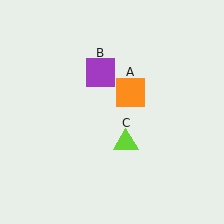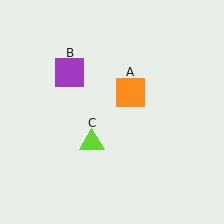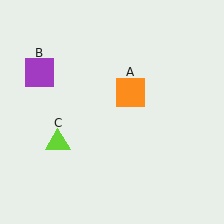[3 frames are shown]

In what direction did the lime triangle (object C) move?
The lime triangle (object C) moved left.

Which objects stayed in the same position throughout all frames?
Orange square (object A) remained stationary.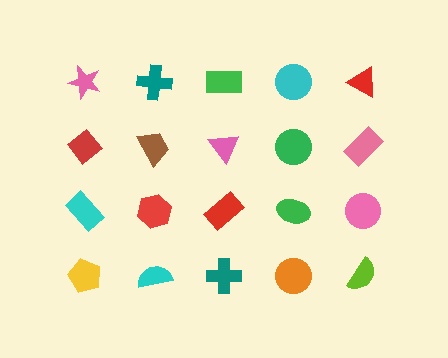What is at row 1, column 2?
A teal cross.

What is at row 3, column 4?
A green ellipse.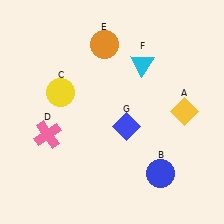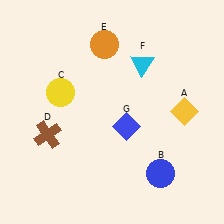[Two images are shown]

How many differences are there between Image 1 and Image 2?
There is 1 difference between the two images.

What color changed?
The cross (D) changed from pink in Image 1 to brown in Image 2.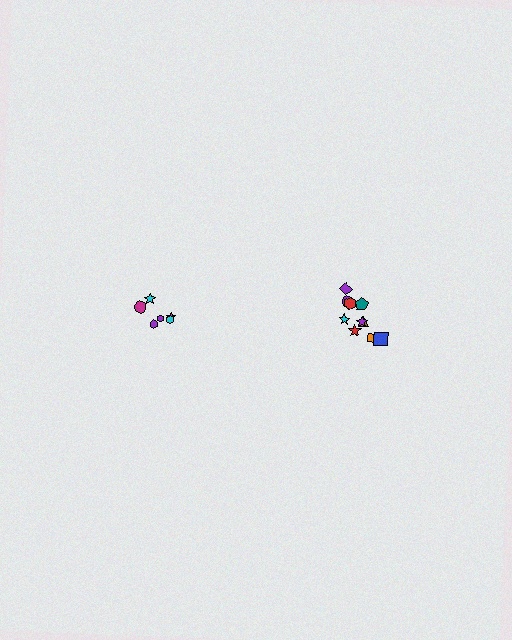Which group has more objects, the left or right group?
The right group.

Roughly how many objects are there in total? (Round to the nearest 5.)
Roughly 15 objects in total.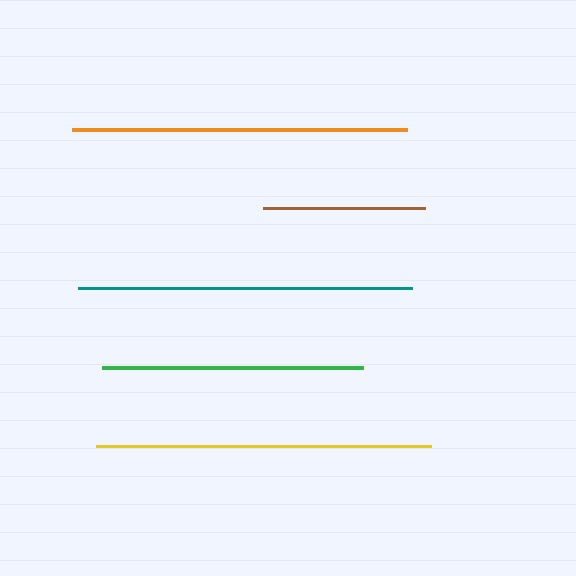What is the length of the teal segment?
The teal segment is approximately 334 pixels long.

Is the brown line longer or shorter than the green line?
The green line is longer than the brown line.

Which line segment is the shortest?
The brown line is the shortest at approximately 162 pixels.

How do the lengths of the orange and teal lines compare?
The orange and teal lines are approximately the same length.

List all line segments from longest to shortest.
From longest to shortest: yellow, orange, teal, green, brown.